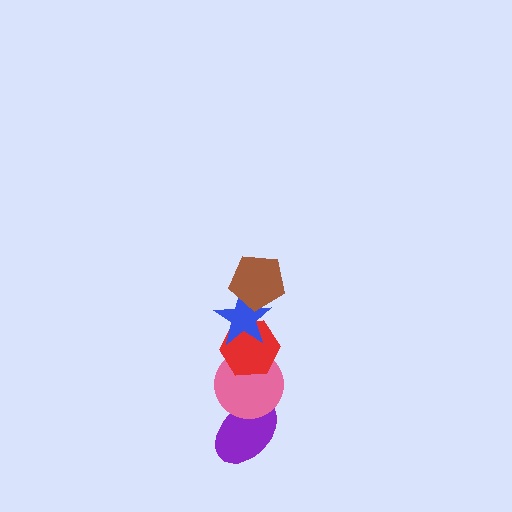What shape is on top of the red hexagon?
The blue star is on top of the red hexagon.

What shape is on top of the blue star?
The brown pentagon is on top of the blue star.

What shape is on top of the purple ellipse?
The pink circle is on top of the purple ellipse.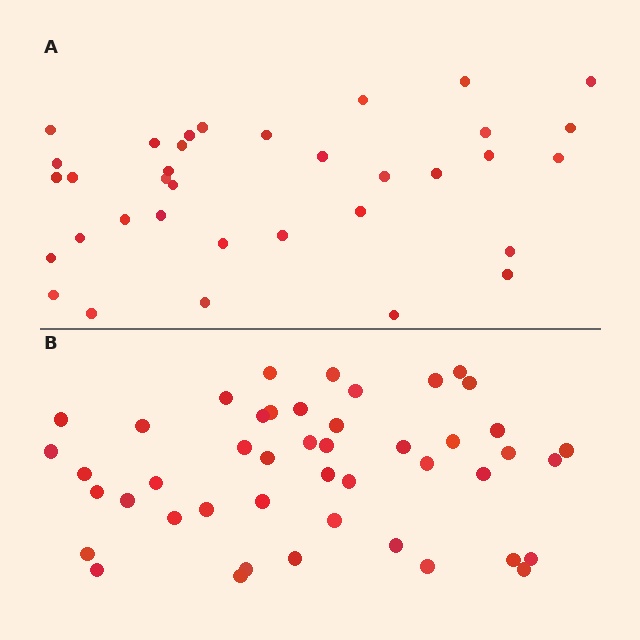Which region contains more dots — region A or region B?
Region B (the bottom region) has more dots.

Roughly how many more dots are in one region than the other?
Region B has roughly 12 or so more dots than region A.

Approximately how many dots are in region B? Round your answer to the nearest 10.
About 50 dots. (The exact count is 46, which rounds to 50.)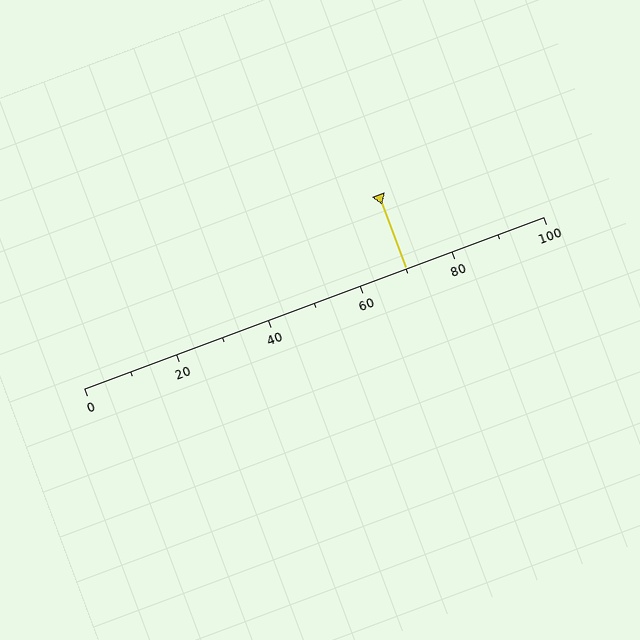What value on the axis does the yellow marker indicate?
The marker indicates approximately 70.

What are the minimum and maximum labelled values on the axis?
The axis runs from 0 to 100.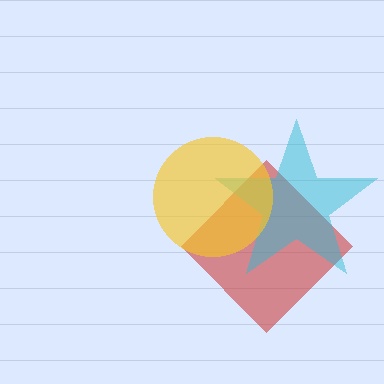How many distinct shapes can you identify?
There are 3 distinct shapes: a red diamond, a cyan star, a yellow circle.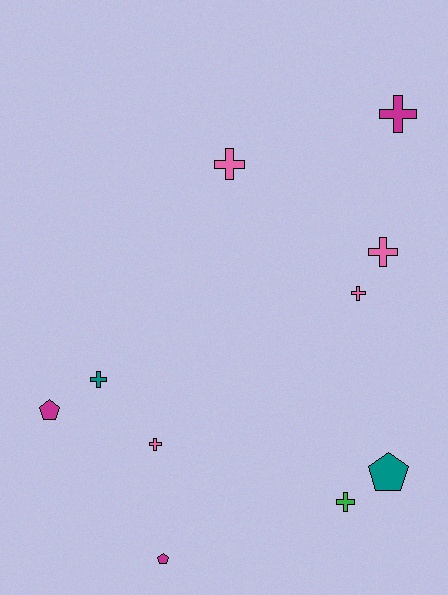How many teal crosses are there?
There is 1 teal cross.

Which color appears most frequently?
Pink, with 4 objects.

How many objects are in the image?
There are 10 objects.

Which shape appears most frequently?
Cross, with 7 objects.